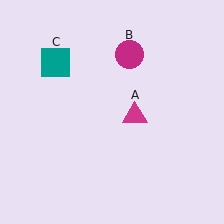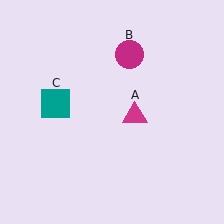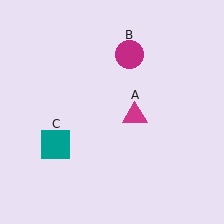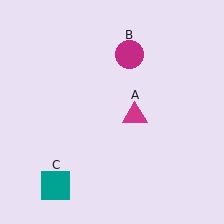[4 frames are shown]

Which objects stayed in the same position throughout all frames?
Magenta triangle (object A) and magenta circle (object B) remained stationary.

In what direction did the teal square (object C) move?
The teal square (object C) moved down.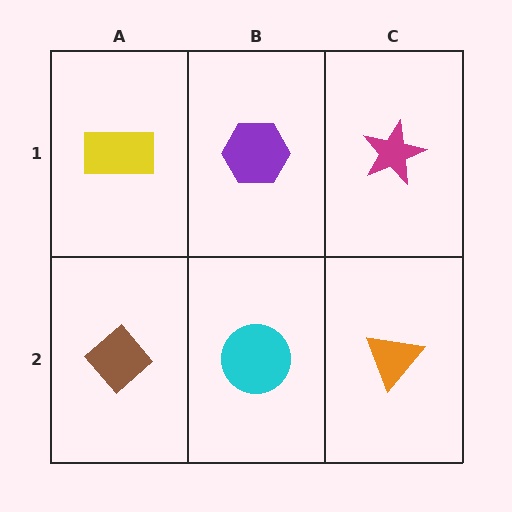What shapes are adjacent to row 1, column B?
A cyan circle (row 2, column B), a yellow rectangle (row 1, column A), a magenta star (row 1, column C).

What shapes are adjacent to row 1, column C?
An orange triangle (row 2, column C), a purple hexagon (row 1, column B).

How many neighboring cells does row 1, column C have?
2.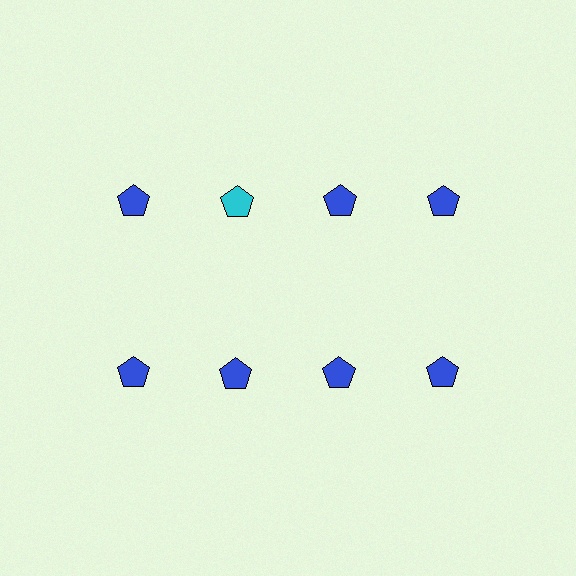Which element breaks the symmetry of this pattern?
The cyan pentagon in the top row, second from left column breaks the symmetry. All other shapes are blue pentagons.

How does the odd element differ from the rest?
It has a different color: cyan instead of blue.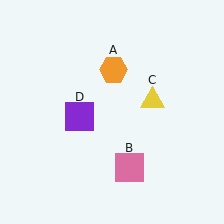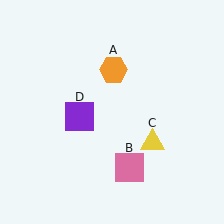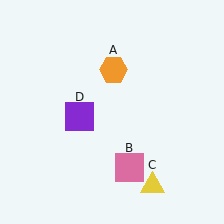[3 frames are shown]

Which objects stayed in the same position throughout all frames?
Orange hexagon (object A) and pink square (object B) and purple square (object D) remained stationary.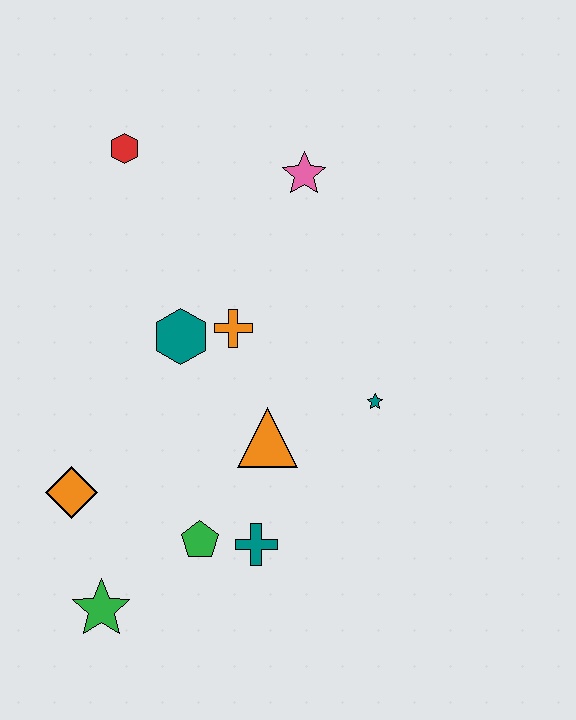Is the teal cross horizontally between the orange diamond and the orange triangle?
Yes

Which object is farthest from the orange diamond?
The pink star is farthest from the orange diamond.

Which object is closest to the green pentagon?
The teal cross is closest to the green pentagon.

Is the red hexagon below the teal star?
No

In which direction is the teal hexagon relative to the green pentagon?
The teal hexagon is above the green pentagon.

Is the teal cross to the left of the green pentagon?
No